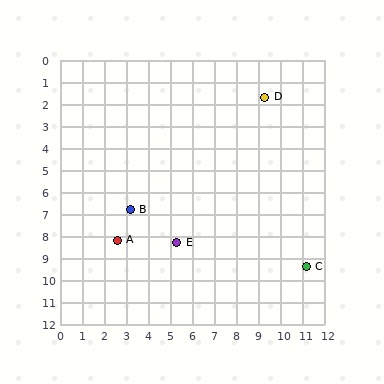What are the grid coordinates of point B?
Point B is at approximately (3.2, 6.8).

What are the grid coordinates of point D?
Point D is at approximately (9.3, 1.7).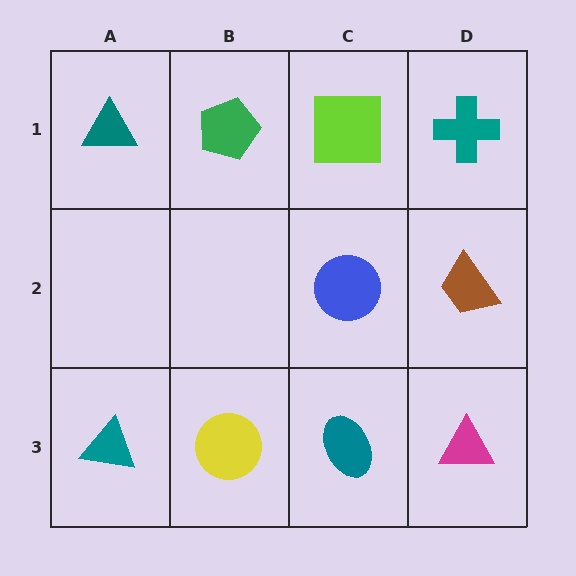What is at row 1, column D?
A teal cross.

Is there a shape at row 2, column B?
No, that cell is empty.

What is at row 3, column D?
A magenta triangle.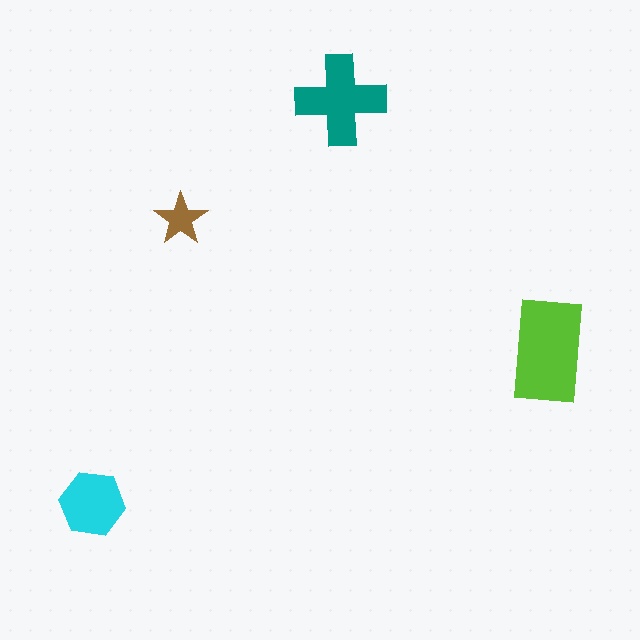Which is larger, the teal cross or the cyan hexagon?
The teal cross.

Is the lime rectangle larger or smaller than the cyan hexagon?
Larger.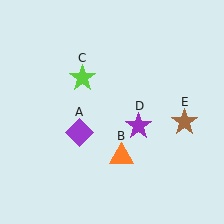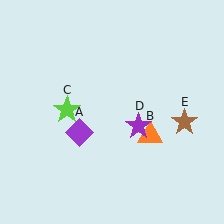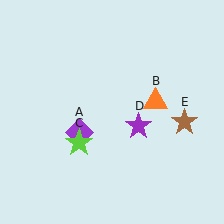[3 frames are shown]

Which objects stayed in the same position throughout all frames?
Purple diamond (object A) and purple star (object D) and brown star (object E) remained stationary.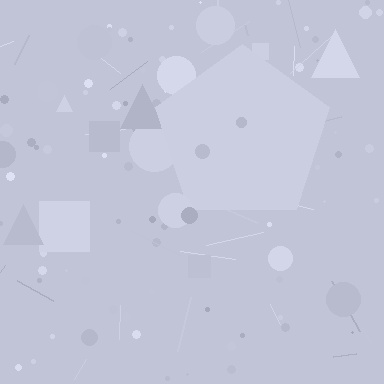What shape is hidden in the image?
A pentagon is hidden in the image.